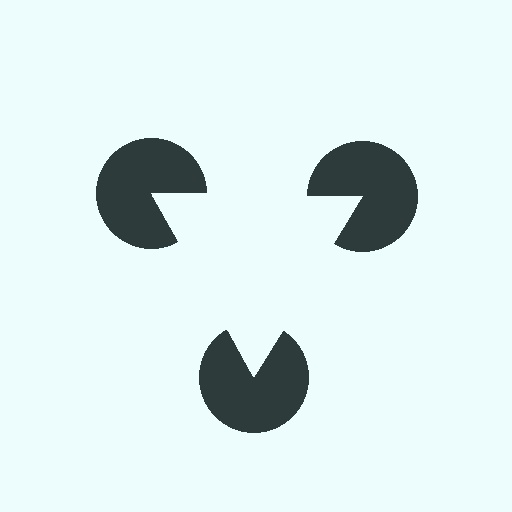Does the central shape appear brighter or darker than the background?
It typically appears slightly brighter than the background, even though no actual brightness change is drawn.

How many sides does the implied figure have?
3 sides.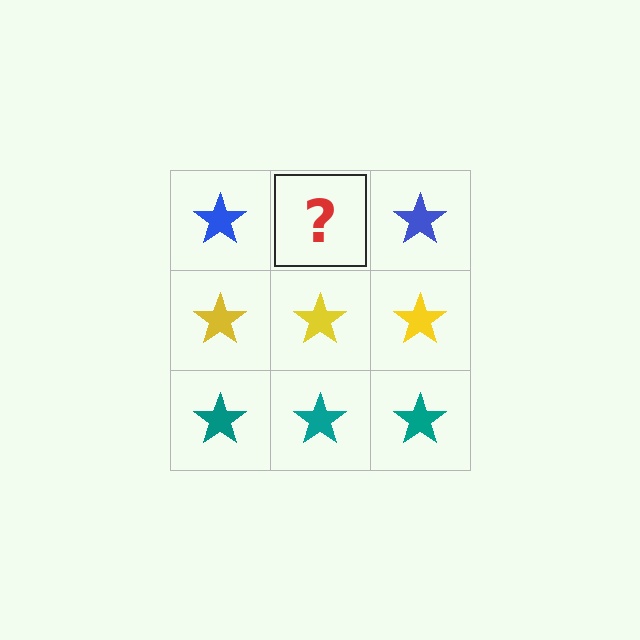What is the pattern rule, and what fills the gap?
The rule is that each row has a consistent color. The gap should be filled with a blue star.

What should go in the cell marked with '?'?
The missing cell should contain a blue star.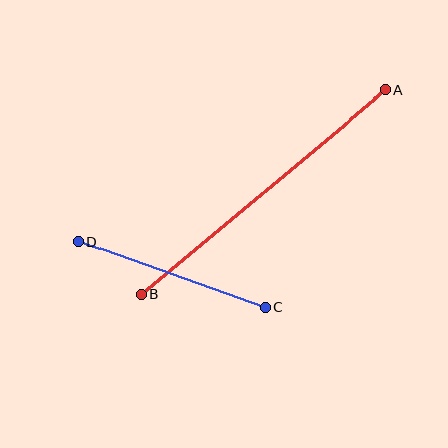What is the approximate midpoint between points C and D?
The midpoint is at approximately (172, 274) pixels.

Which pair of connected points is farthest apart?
Points A and B are farthest apart.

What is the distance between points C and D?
The distance is approximately 199 pixels.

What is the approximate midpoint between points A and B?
The midpoint is at approximately (264, 192) pixels.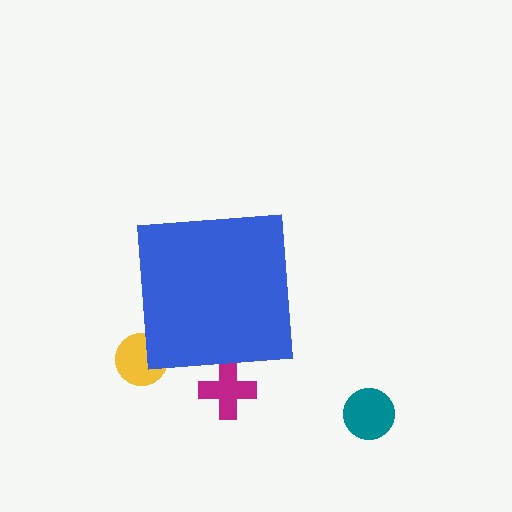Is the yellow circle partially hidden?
Yes, the yellow circle is partially hidden behind the blue square.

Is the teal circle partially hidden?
No, the teal circle is fully visible.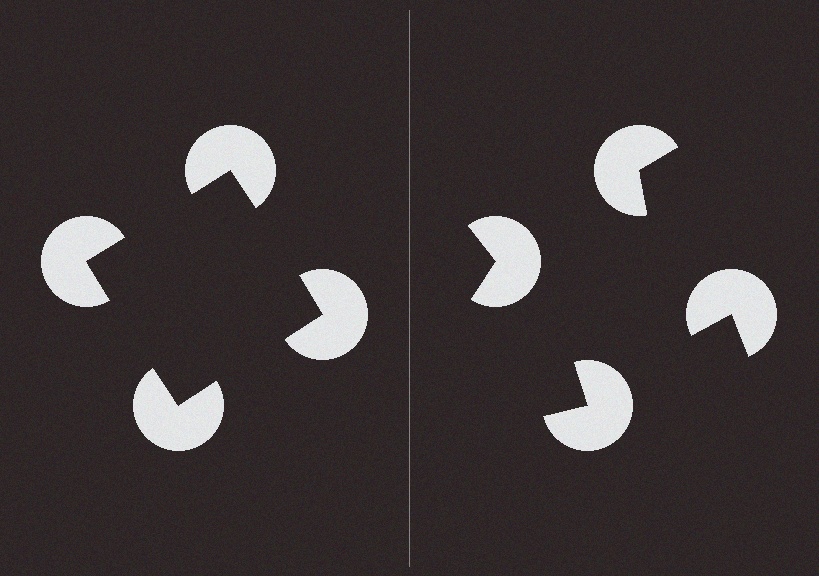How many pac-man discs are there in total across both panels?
8 — 4 on each side.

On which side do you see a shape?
An illusory square appears on the left side. On the right side the wedge cuts are rotated, so no coherent shape forms.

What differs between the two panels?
The pac-man discs are positioned identically on both sides; only the wedge orientations differ. On the left they align to a square; on the right they are misaligned.